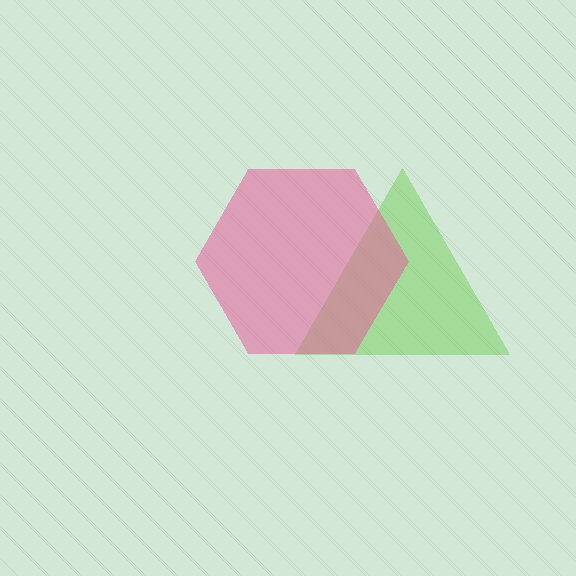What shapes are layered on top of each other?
The layered shapes are: a lime triangle, a pink hexagon.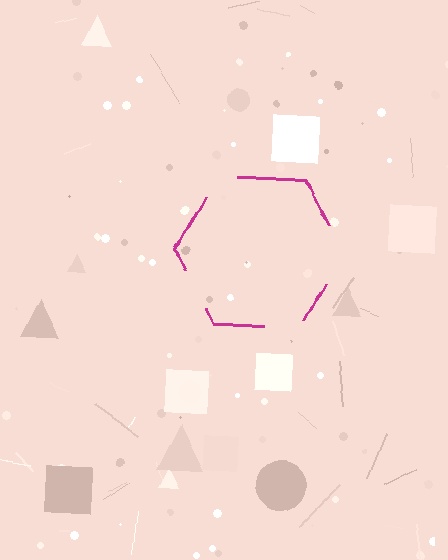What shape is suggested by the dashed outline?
The dashed outline suggests a hexagon.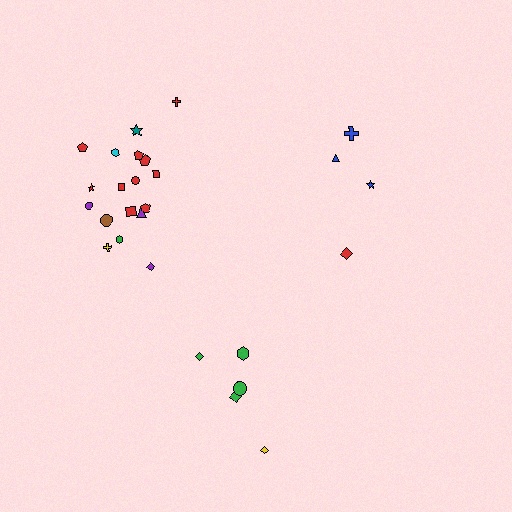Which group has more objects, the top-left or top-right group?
The top-left group.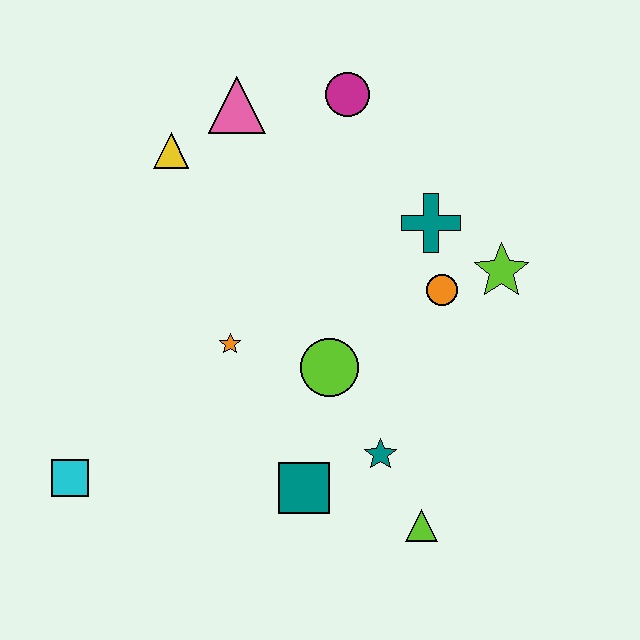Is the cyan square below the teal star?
Yes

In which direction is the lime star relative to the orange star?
The lime star is to the right of the orange star.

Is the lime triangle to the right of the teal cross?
No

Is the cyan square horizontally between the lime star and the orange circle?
No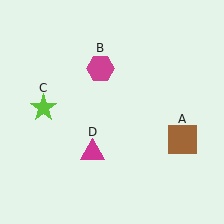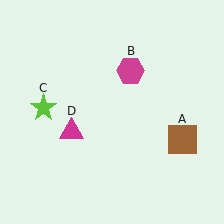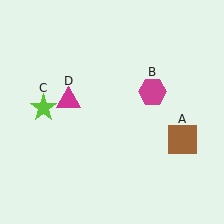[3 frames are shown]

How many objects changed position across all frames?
2 objects changed position: magenta hexagon (object B), magenta triangle (object D).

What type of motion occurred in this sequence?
The magenta hexagon (object B), magenta triangle (object D) rotated clockwise around the center of the scene.